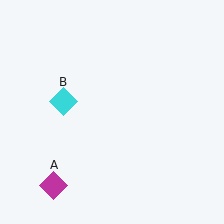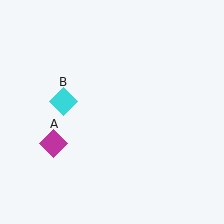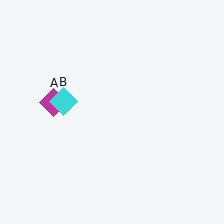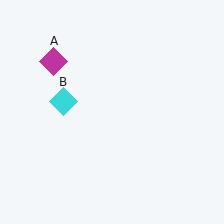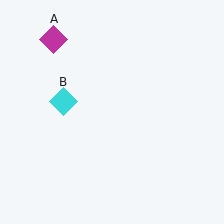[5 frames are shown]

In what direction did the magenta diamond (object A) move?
The magenta diamond (object A) moved up.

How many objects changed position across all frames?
1 object changed position: magenta diamond (object A).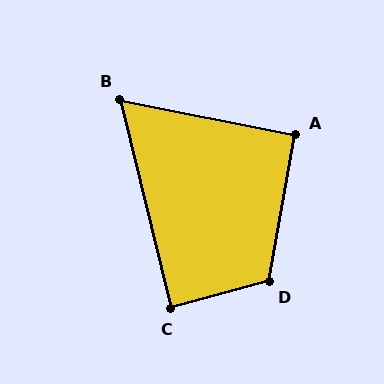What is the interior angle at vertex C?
Approximately 89 degrees (approximately right).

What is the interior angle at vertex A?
Approximately 91 degrees (approximately right).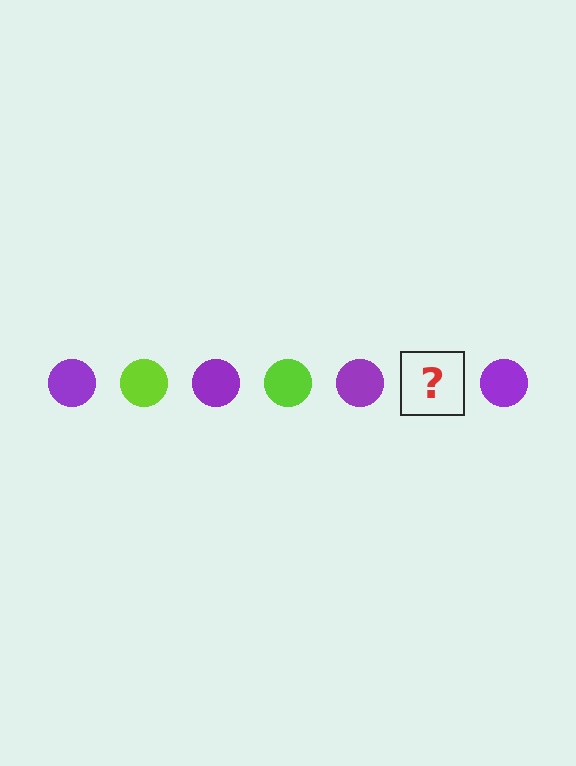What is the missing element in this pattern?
The missing element is a lime circle.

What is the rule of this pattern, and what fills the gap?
The rule is that the pattern cycles through purple, lime circles. The gap should be filled with a lime circle.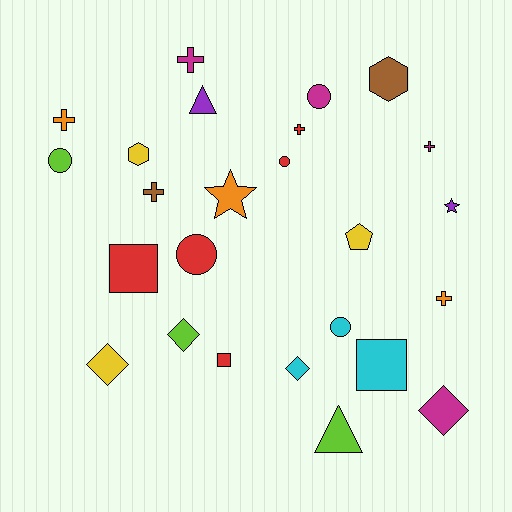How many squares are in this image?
There are 3 squares.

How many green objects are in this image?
There are no green objects.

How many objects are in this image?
There are 25 objects.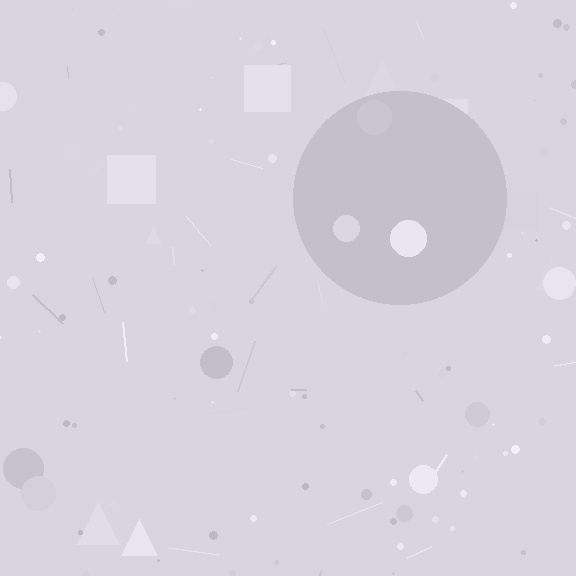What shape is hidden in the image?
A circle is hidden in the image.